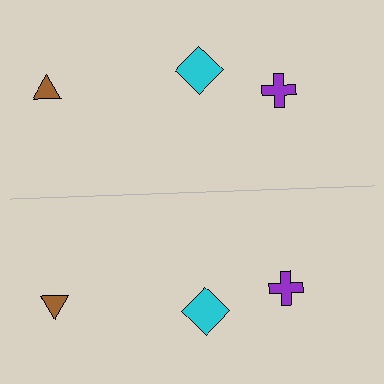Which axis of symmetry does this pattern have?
The pattern has a horizontal axis of symmetry running through the center of the image.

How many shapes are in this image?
There are 6 shapes in this image.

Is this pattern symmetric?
Yes, this pattern has bilateral (reflection) symmetry.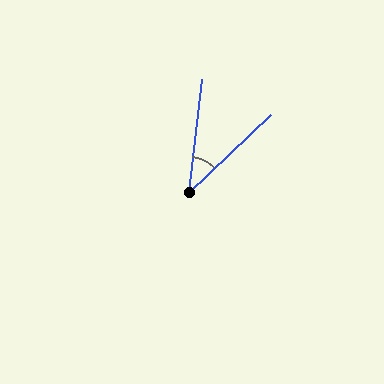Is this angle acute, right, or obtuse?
It is acute.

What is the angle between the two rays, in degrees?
Approximately 40 degrees.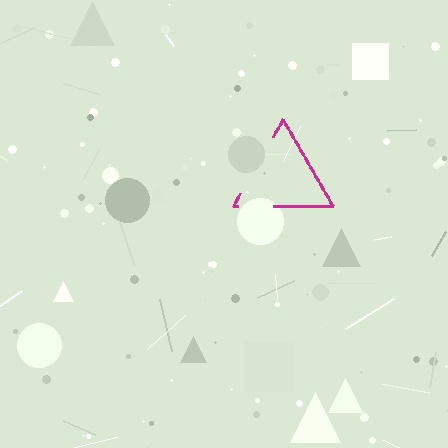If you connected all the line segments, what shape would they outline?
They would outline a triangle.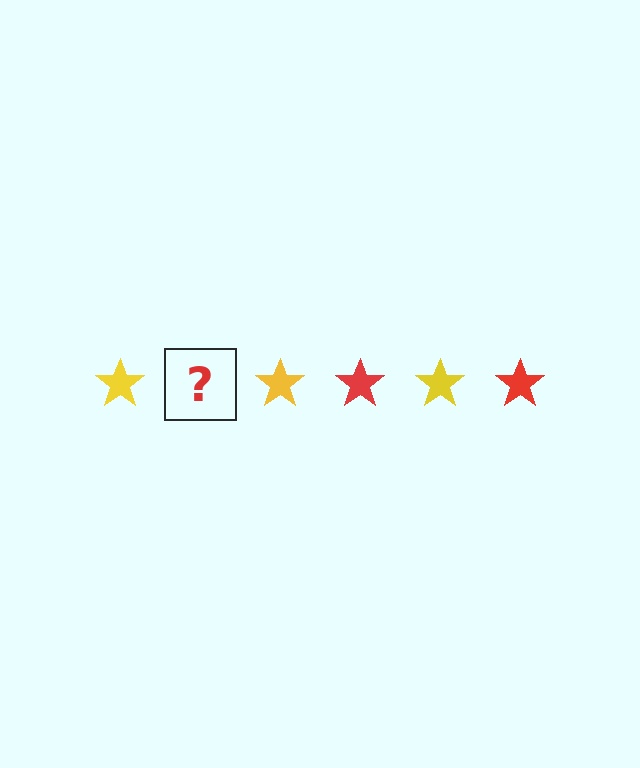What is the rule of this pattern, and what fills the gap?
The rule is that the pattern cycles through yellow, red stars. The gap should be filled with a red star.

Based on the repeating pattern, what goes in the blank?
The blank should be a red star.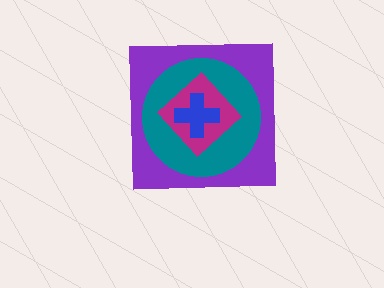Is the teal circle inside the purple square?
Yes.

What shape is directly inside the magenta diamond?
The blue cross.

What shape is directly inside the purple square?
The teal circle.